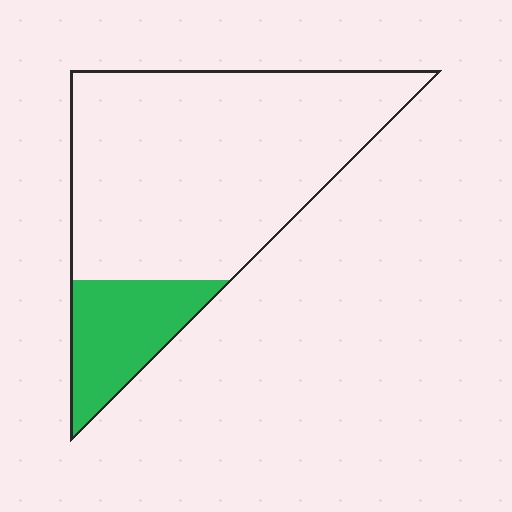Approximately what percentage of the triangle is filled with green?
Approximately 20%.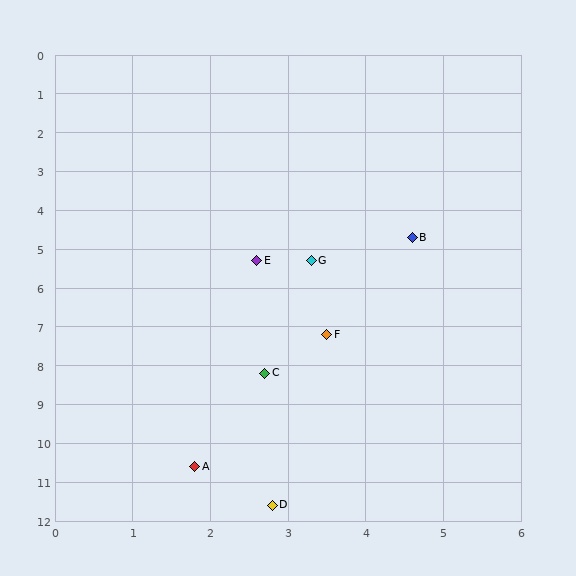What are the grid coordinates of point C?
Point C is at approximately (2.7, 8.2).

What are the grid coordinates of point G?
Point G is at approximately (3.3, 5.3).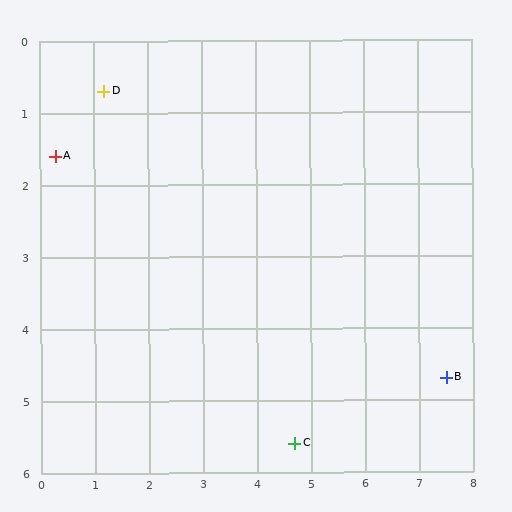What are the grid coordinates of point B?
Point B is at approximately (7.5, 4.7).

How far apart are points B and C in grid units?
Points B and C are about 2.9 grid units apart.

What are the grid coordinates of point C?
Point C is at approximately (4.7, 5.6).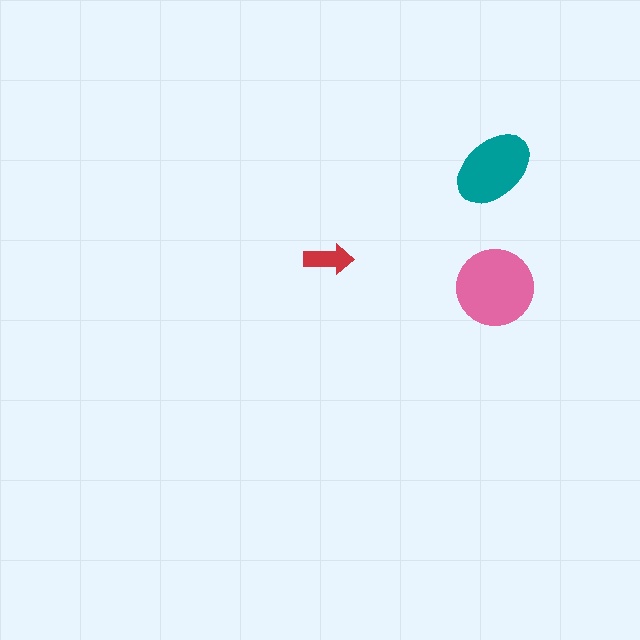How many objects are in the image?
There are 3 objects in the image.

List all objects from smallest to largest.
The red arrow, the teal ellipse, the pink circle.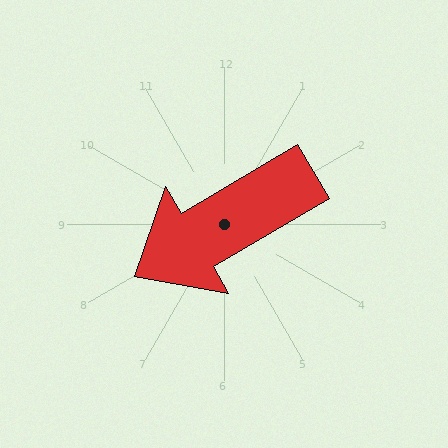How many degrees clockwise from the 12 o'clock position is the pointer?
Approximately 239 degrees.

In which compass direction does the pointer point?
Southwest.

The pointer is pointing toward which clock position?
Roughly 8 o'clock.